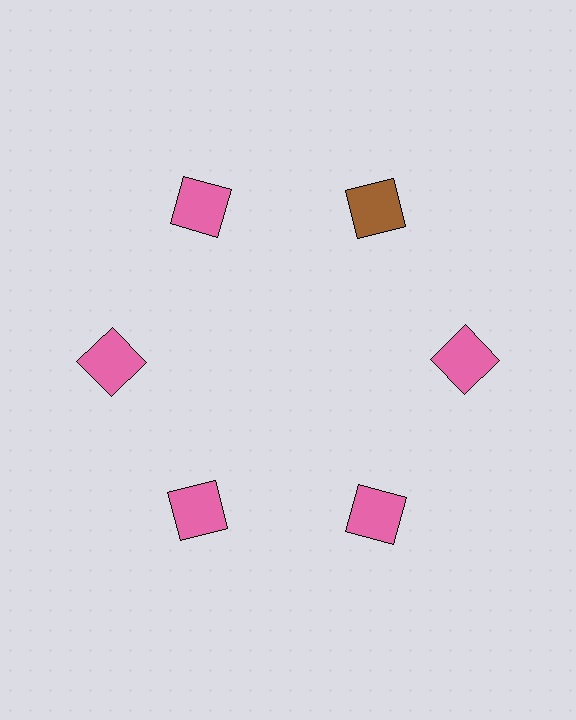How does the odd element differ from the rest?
It has a different color: brown instead of pink.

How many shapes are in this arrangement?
There are 6 shapes arranged in a ring pattern.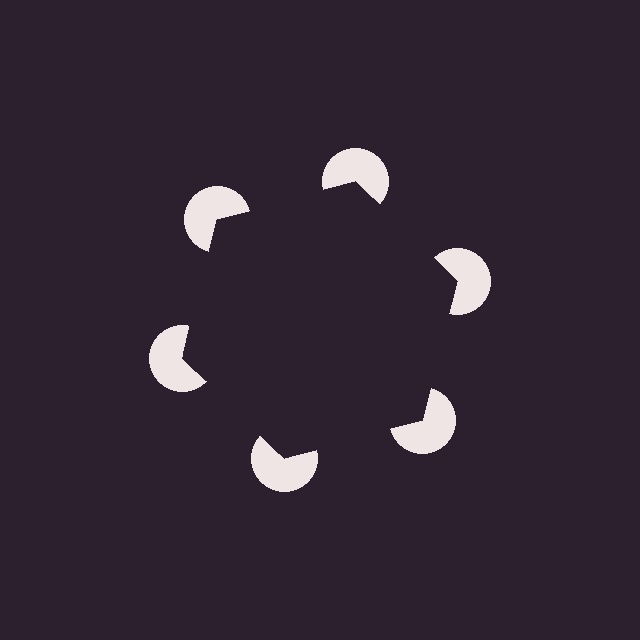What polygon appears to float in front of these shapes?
An illusory hexagon — its edges are inferred from the aligned wedge cuts in the pac-man discs, not physically drawn.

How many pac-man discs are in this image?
There are 6 — one at each vertex of the illusory hexagon.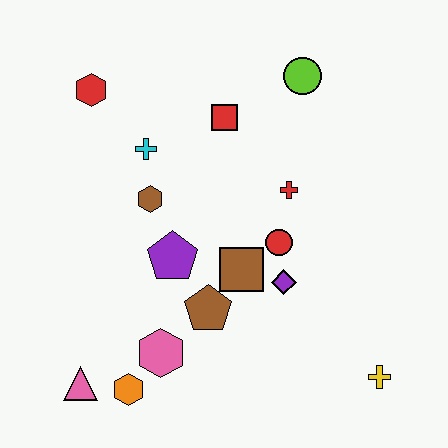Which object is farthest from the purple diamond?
The red hexagon is farthest from the purple diamond.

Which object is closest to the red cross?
The red circle is closest to the red cross.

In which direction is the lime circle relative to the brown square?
The lime circle is above the brown square.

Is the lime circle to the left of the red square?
No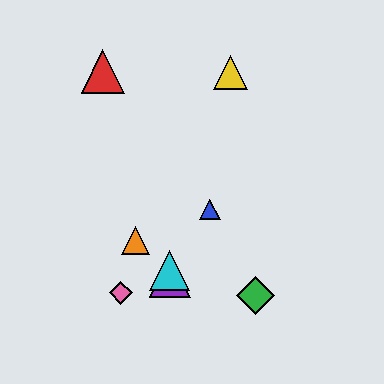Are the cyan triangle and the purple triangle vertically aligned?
Yes, both are at x≈170.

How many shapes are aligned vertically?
2 shapes (the purple triangle, the cyan triangle) are aligned vertically.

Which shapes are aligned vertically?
The purple triangle, the cyan triangle are aligned vertically.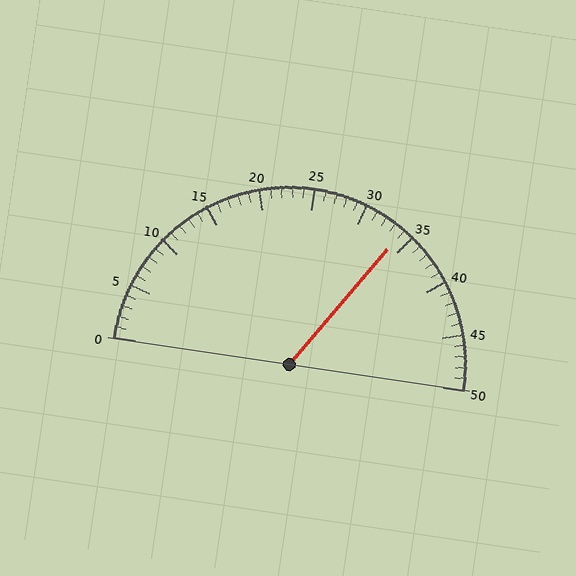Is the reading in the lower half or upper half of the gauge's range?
The reading is in the upper half of the range (0 to 50).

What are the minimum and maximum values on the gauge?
The gauge ranges from 0 to 50.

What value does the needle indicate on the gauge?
The needle indicates approximately 34.